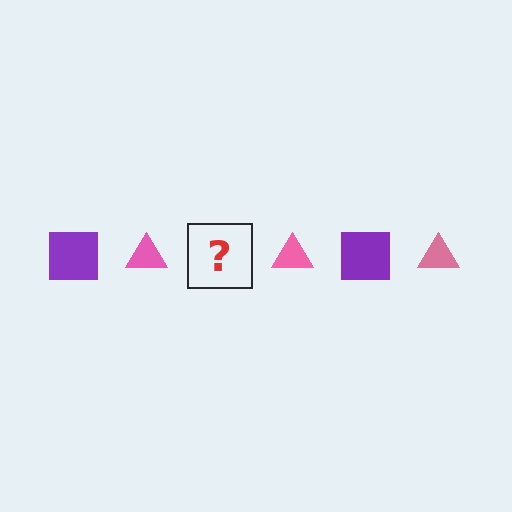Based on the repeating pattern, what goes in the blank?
The blank should be a purple square.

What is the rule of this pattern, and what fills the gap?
The rule is that the pattern alternates between purple square and pink triangle. The gap should be filled with a purple square.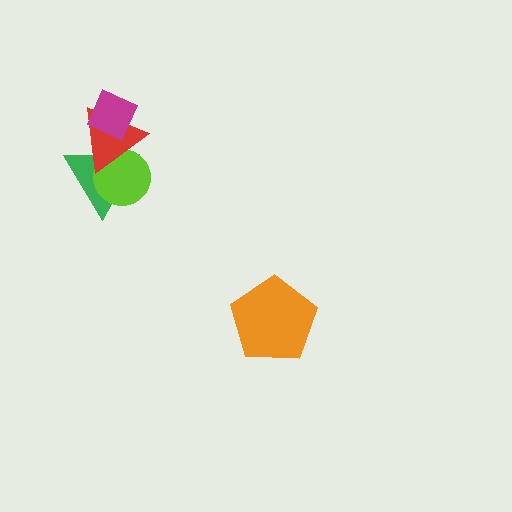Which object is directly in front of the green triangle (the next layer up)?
The lime circle is directly in front of the green triangle.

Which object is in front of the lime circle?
The red triangle is in front of the lime circle.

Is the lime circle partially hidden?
Yes, it is partially covered by another shape.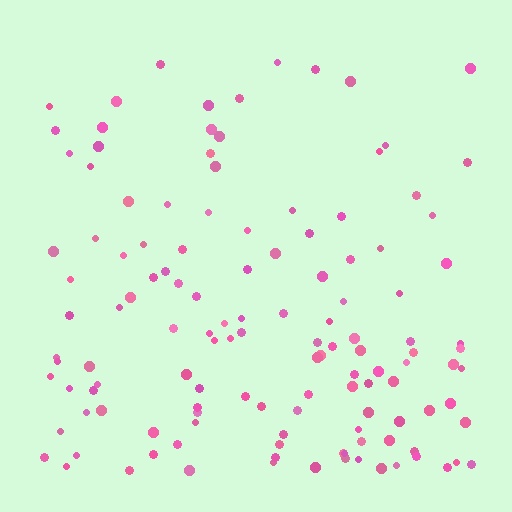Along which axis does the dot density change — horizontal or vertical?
Vertical.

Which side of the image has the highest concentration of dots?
The bottom.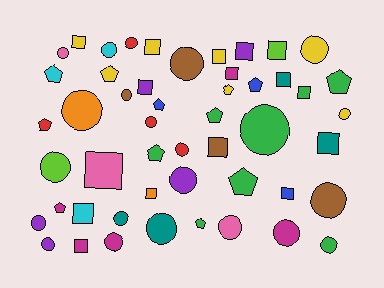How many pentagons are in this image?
There are 12 pentagons.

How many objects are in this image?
There are 50 objects.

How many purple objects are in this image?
There are 5 purple objects.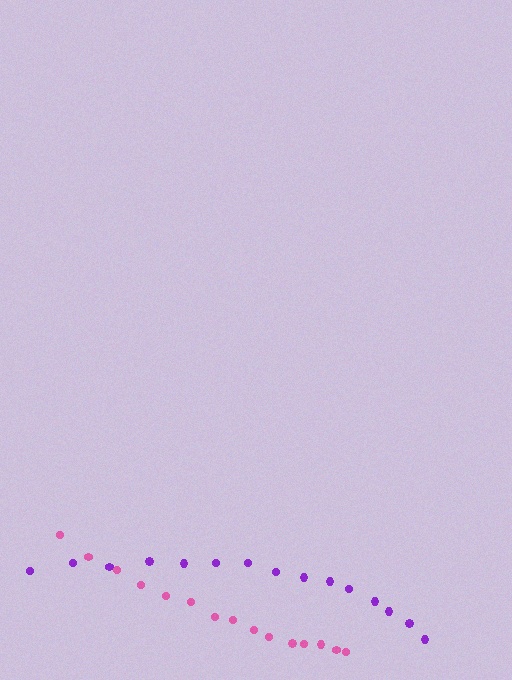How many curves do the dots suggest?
There are 2 distinct paths.